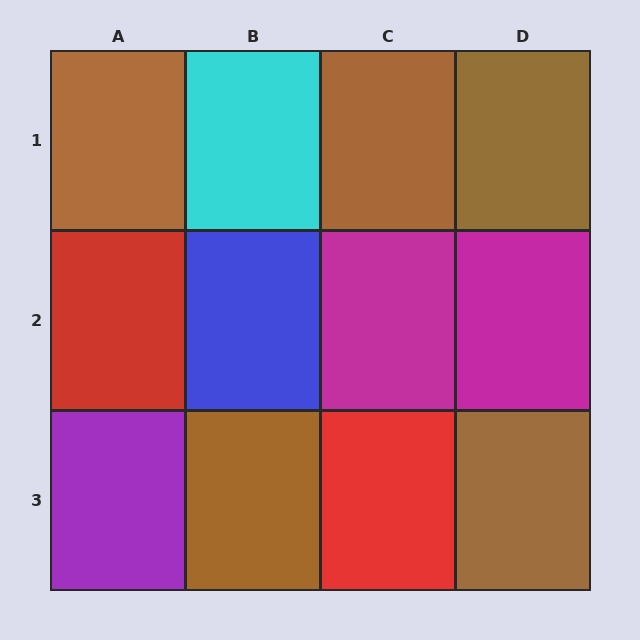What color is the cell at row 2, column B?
Blue.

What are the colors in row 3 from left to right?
Purple, brown, red, brown.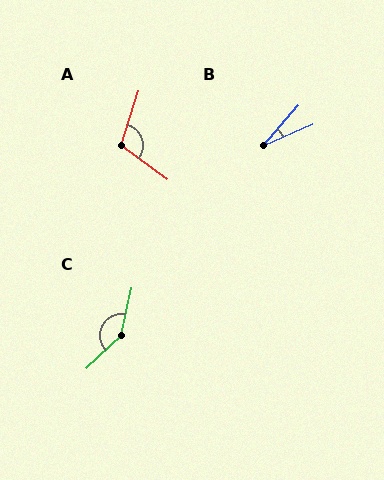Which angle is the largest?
C, at approximately 146 degrees.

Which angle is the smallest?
B, at approximately 25 degrees.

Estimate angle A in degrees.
Approximately 108 degrees.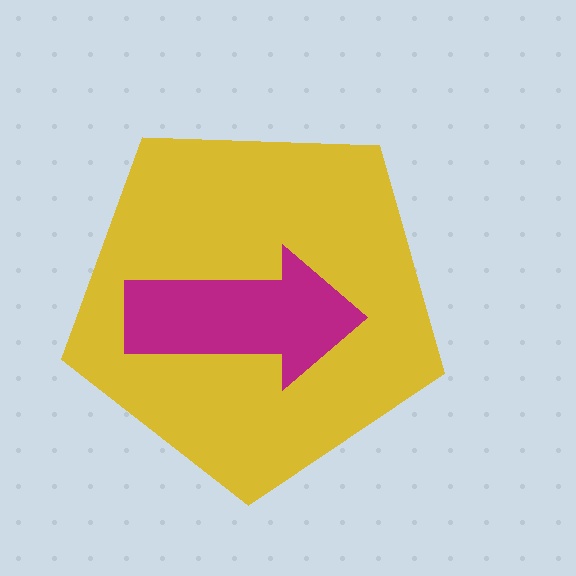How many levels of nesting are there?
2.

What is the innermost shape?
The magenta arrow.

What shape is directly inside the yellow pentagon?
The magenta arrow.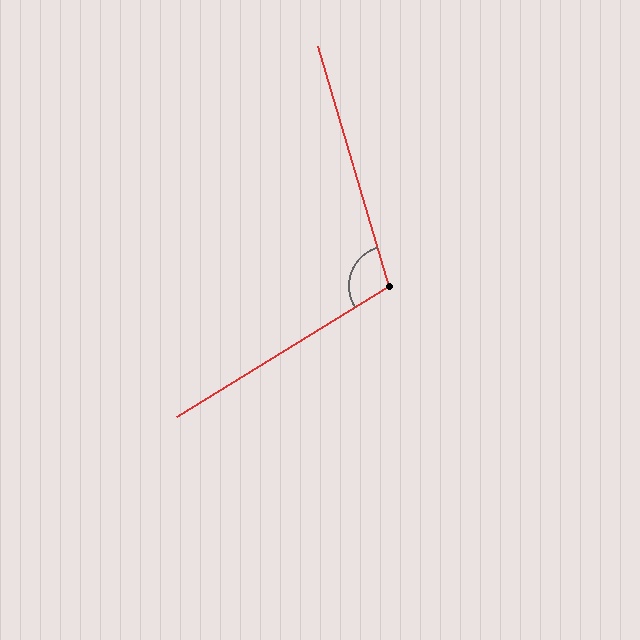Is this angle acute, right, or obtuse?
It is obtuse.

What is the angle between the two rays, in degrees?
Approximately 105 degrees.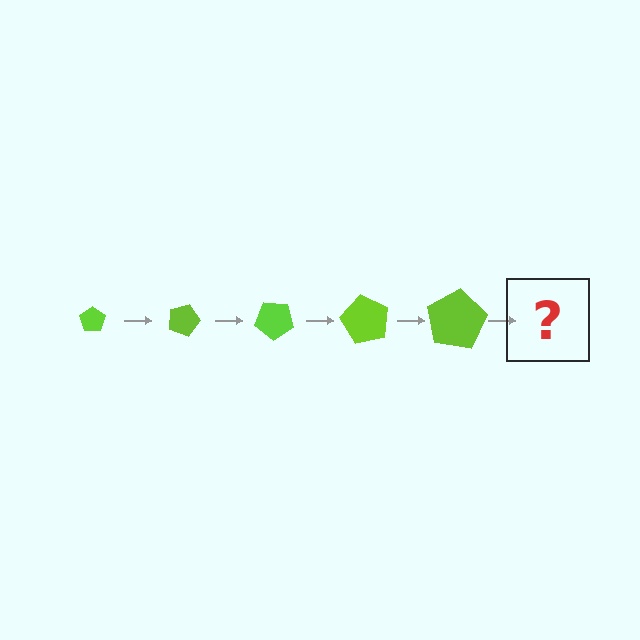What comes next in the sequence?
The next element should be a pentagon, larger than the previous one and rotated 100 degrees from the start.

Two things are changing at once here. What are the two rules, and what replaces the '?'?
The two rules are that the pentagon grows larger each step and it rotates 20 degrees each step. The '?' should be a pentagon, larger than the previous one and rotated 100 degrees from the start.